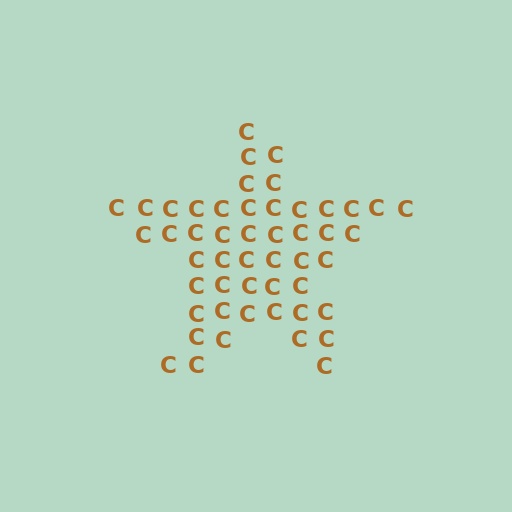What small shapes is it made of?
It is made of small letter C's.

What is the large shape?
The large shape is a star.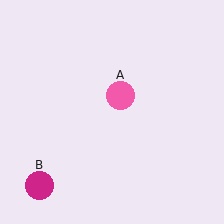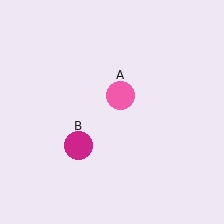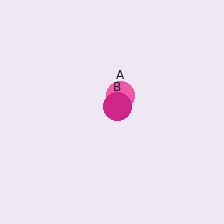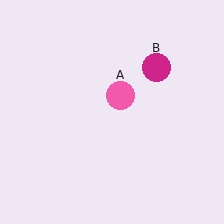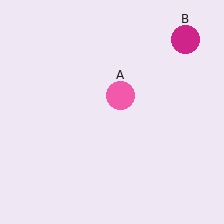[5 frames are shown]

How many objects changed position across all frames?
1 object changed position: magenta circle (object B).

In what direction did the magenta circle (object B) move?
The magenta circle (object B) moved up and to the right.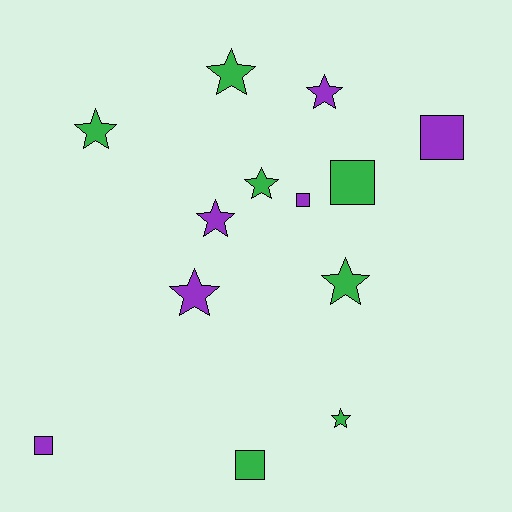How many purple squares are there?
There are 3 purple squares.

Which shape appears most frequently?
Star, with 8 objects.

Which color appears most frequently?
Green, with 7 objects.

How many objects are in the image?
There are 13 objects.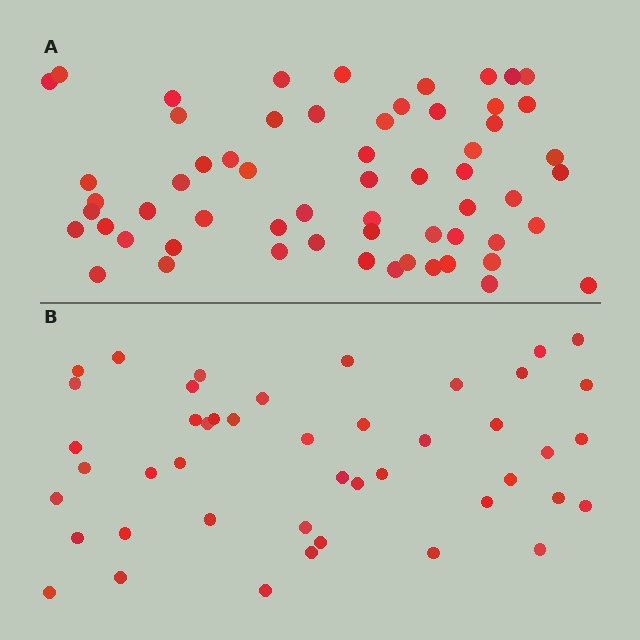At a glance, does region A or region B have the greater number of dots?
Region A (the top region) has more dots.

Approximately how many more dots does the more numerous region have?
Region A has approximately 15 more dots than region B.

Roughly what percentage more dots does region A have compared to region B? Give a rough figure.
About 35% more.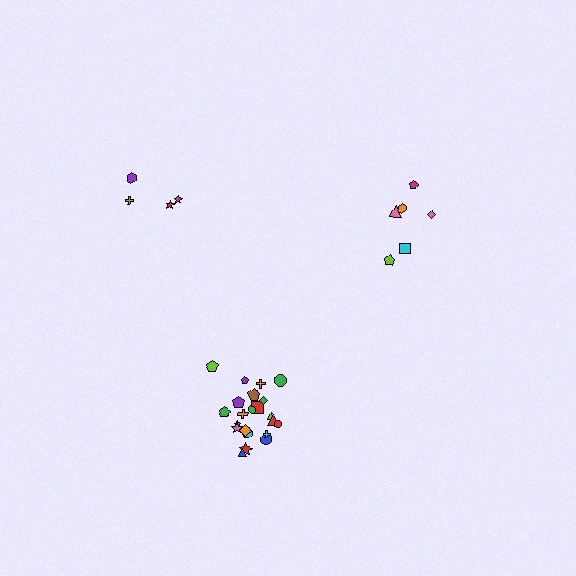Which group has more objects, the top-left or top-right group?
The top-right group.